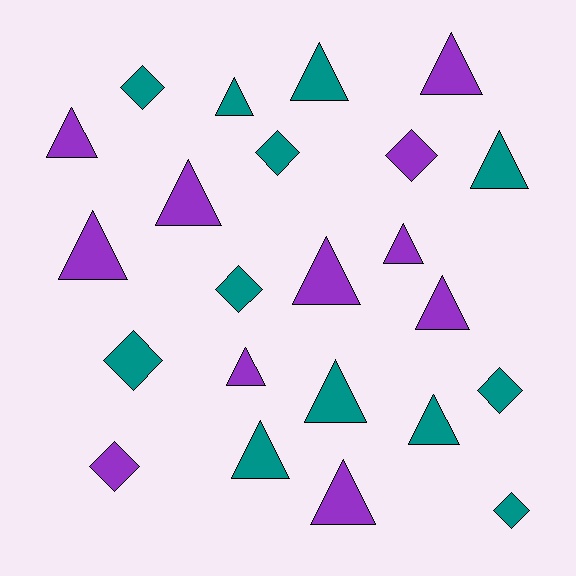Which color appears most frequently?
Teal, with 12 objects.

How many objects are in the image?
There are 23 objects.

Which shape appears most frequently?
Triangle, with 15 objects.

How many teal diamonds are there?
There are 6 teal diamonds.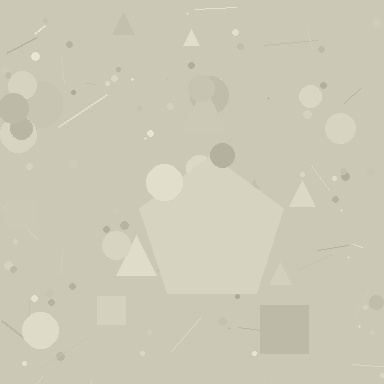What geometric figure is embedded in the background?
A pentagon is embedded in the background.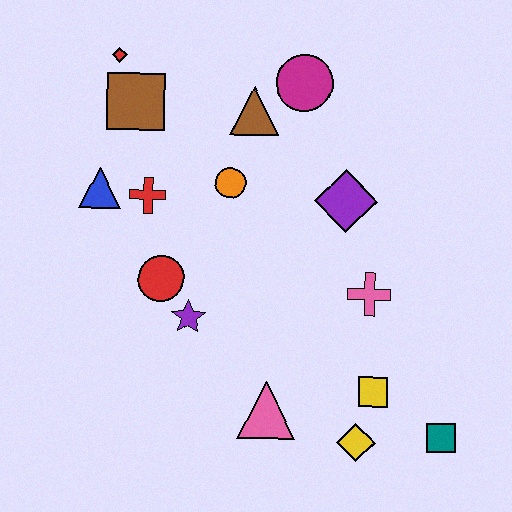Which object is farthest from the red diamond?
The teal square is farthest from the red diamond.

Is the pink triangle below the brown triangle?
Yes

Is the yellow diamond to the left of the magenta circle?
No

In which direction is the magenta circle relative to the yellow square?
The magenta circle is above the yellow square.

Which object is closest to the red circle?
The purple star is closest to the red circle.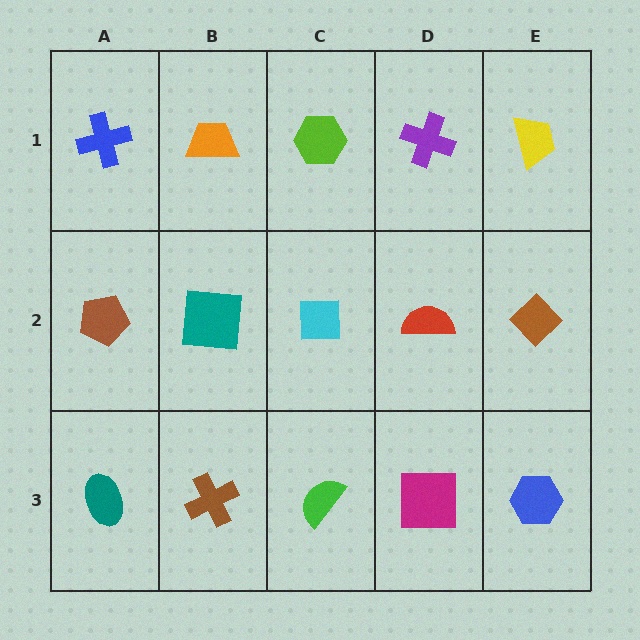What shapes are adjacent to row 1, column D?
A red semicircle (row 2, column D), a lime hexagon (row 1, column C), a yellow trapezoid (row 1, column E).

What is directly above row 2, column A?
A blue cross.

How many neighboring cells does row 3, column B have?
3.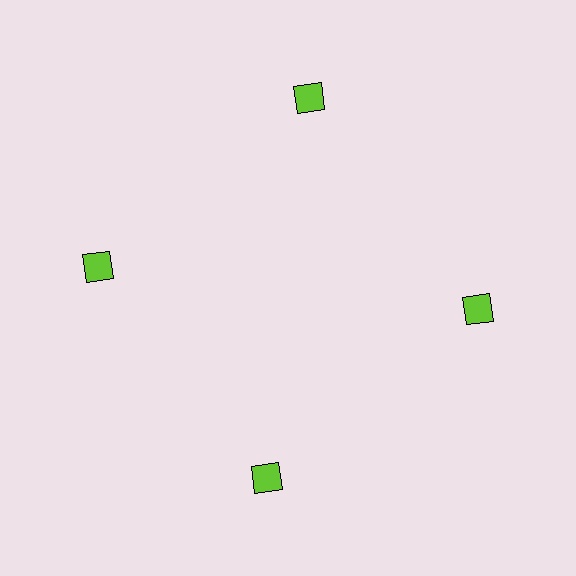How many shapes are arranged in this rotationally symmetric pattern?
There are 4 shapes, arranged in 4 groups of 1.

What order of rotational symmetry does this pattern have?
This pattern has 4-fold rotational symmetry.